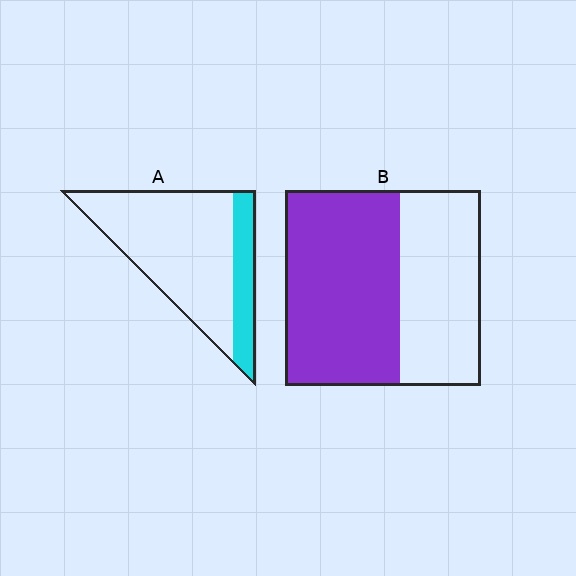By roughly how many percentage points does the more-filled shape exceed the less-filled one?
By roughly 35 percentage points (B over A).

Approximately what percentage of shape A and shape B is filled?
A is approximately 20% and B is approximately 60%.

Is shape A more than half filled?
No.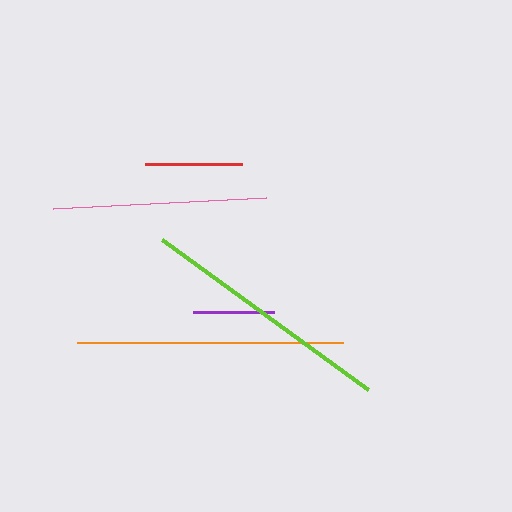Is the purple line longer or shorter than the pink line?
The pink line is longer than the purple line.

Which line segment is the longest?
The orange line is the longest at approximately 266 pixels.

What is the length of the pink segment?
The pink segment is approximately 213 pixels long.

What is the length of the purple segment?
The purple segment is approximately 81 pixels long.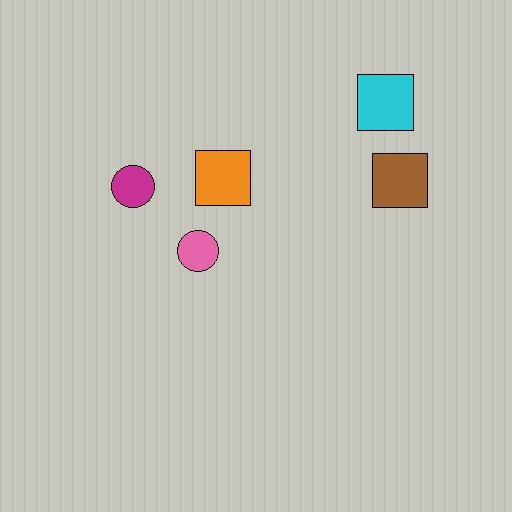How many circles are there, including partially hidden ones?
There are 2 circles.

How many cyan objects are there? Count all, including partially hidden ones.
There is 1 cyan object.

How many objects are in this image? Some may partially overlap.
There are 5 objects.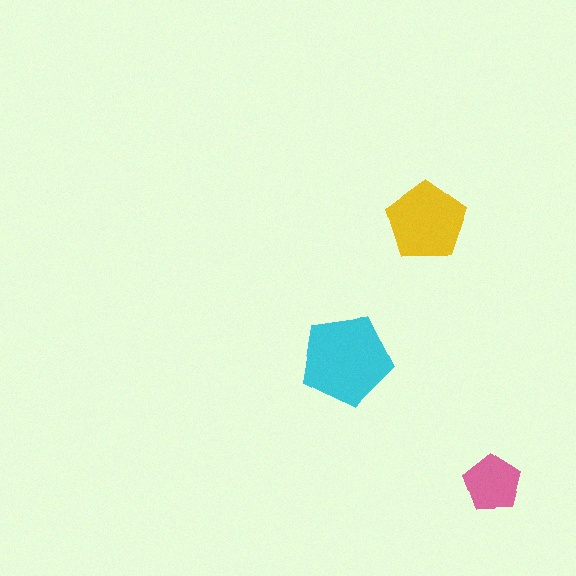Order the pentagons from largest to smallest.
the cyan one, the yellow one, the pink one.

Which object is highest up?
The yellow pentagon is topmost.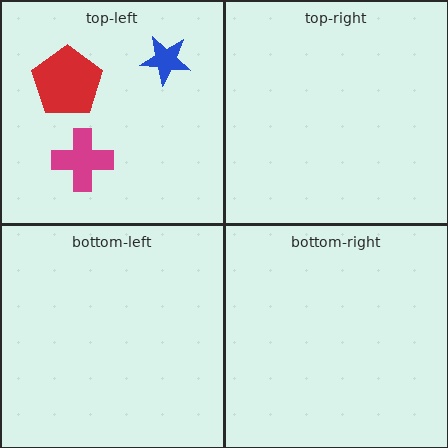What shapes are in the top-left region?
The red pentagon, the magenta cross, the blue star.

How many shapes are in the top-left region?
3.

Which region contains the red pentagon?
The top-left region.